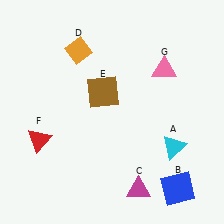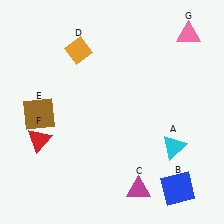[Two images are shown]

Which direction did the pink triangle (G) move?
The pink triangle (G) moved up.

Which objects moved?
The objects that moved are: the brown square (E), the pink triangle (G).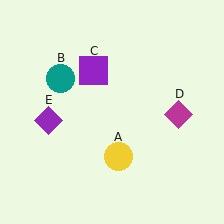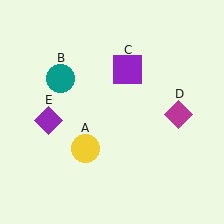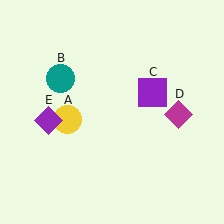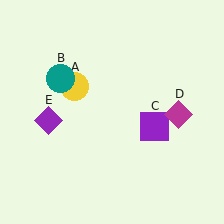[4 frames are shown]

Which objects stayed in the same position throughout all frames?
Teal circle (object B) and magenta diamond (object D) and purple diamond (object E) remained stationary.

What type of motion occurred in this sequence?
The yellow circle (object A), purple square (object C) rotated clockwise around the center of the scene.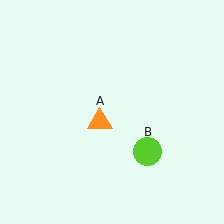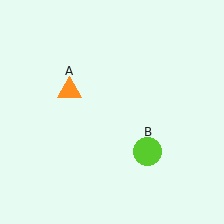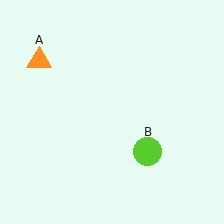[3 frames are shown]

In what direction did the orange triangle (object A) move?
The orange triangle (object A) moved up and to the left.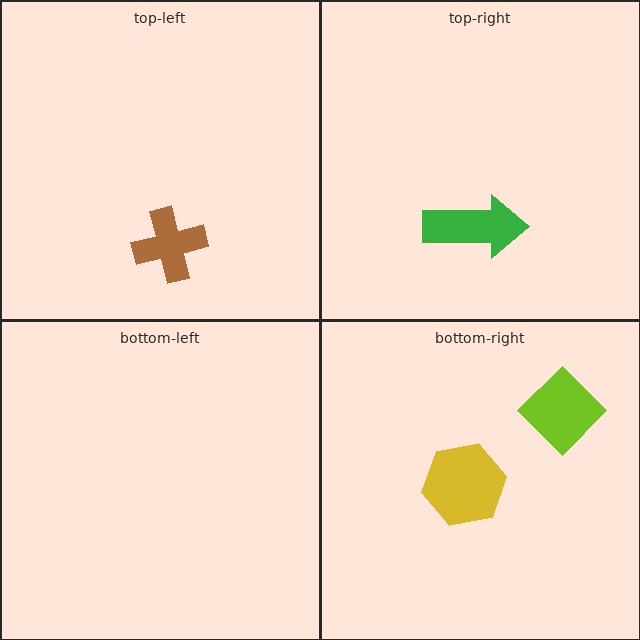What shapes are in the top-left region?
The brown cross.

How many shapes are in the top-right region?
1.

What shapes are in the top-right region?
The green arrow.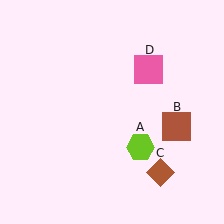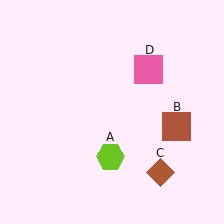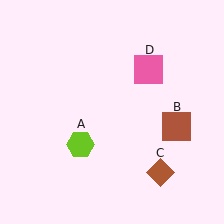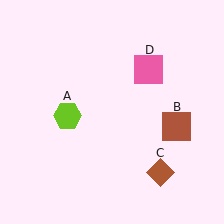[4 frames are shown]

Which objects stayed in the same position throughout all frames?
Brown square (object B) and brown diamond (object C) and pink square (object D) remained stationary.